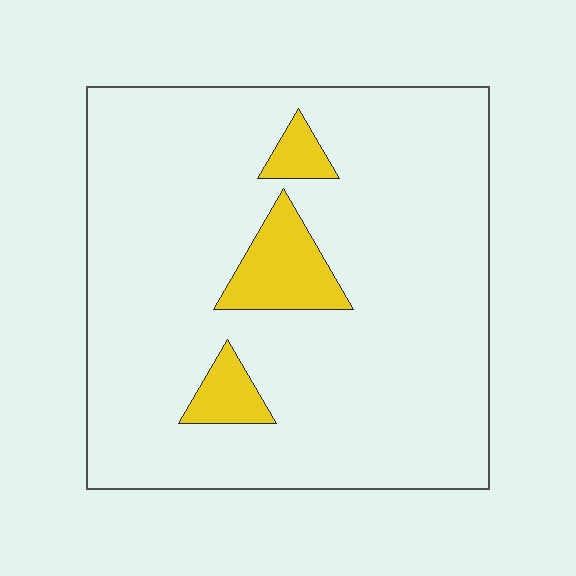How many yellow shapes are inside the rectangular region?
3.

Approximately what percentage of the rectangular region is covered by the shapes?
Approximately 10%.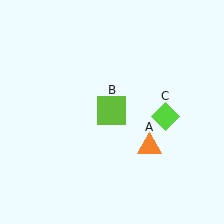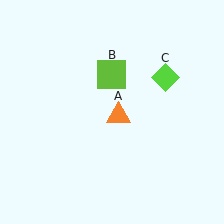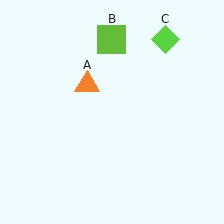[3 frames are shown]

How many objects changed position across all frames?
3 objects changed position: orange triangle (object A), lime square (object B), lime diamond (object C).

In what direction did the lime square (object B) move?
The lime square (object B) moved up.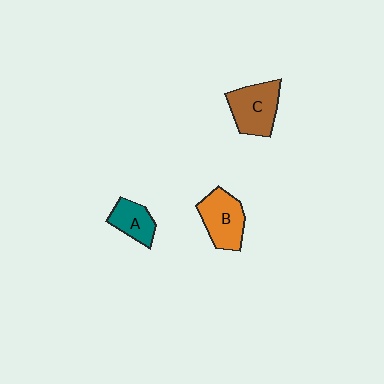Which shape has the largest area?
Shape C (brown).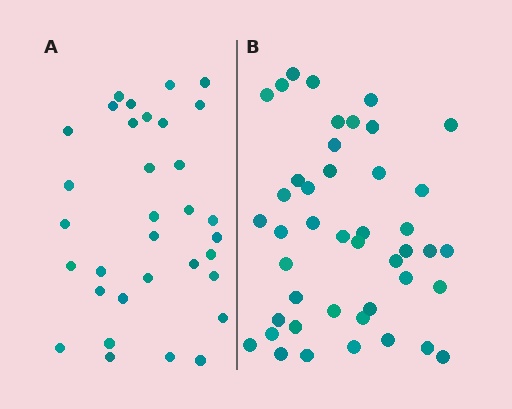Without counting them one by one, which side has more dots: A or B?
Region B (the right region) has more dots.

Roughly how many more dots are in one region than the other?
Region B has roughly 12 or so more dots than region A.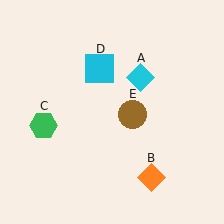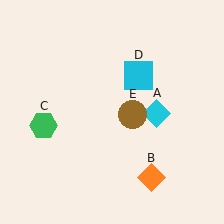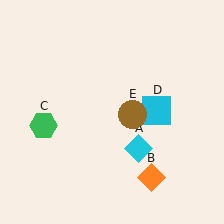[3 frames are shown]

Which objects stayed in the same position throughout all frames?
Orange diamond (object B) and green hexagon (object C) and brown circle (object E) remained stationary.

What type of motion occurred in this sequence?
The cyan diamond (object A), cyan square (object D) rotated clockwise around the center of the scene.